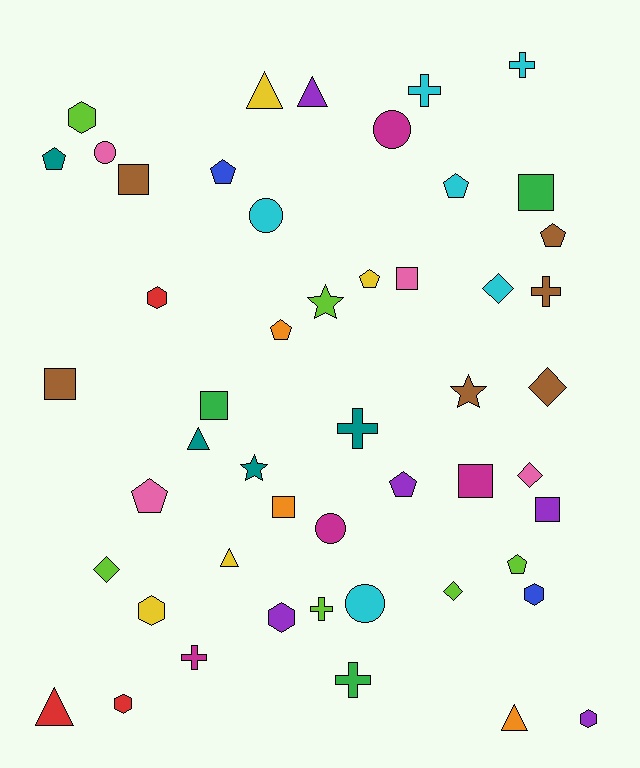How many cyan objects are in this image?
There are 6 cyan objects.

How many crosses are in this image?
There are 7 crosses.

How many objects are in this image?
There are 50 objects.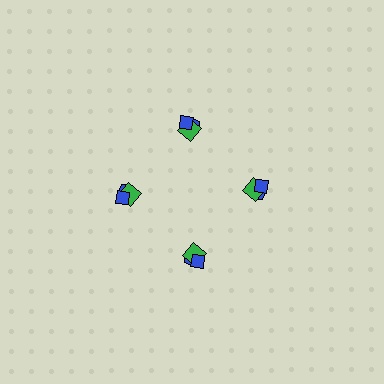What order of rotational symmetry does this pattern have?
This pattern has 4-fold rotational symmetry.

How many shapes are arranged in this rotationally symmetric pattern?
There are 12 shapes, arranged in 4 groups of 3.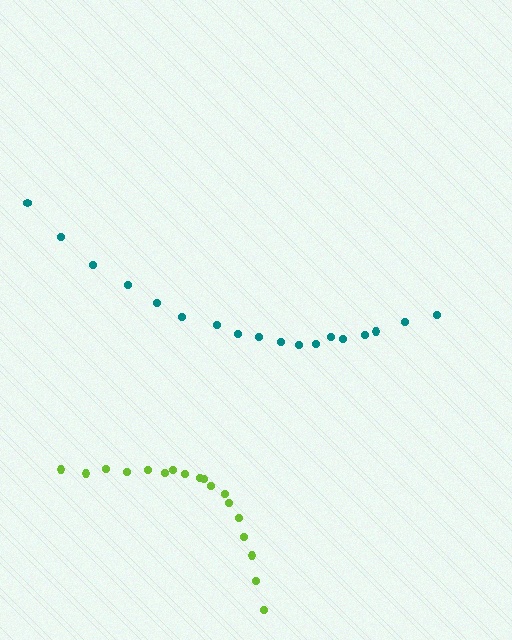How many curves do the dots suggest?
There are 2 distinct paths.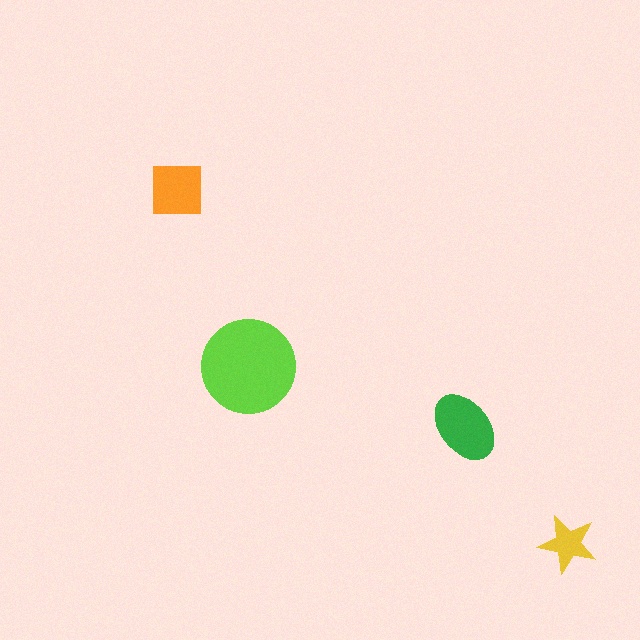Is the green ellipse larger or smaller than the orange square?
Larger.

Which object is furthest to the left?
The orange square is leftmost.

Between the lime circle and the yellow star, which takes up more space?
The lime circle.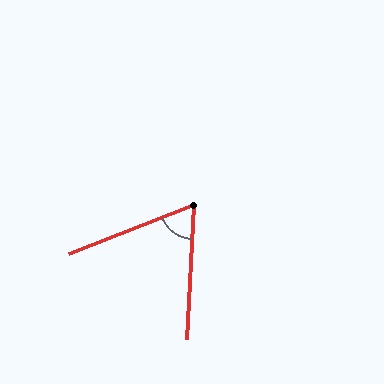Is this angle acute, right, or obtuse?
It is acute.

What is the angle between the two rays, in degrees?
Approximately 66 degrees.